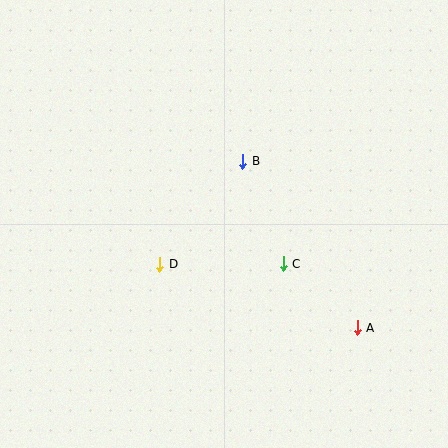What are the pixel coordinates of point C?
Point C is at (283, 264).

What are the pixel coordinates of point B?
Point B is at (243, 161).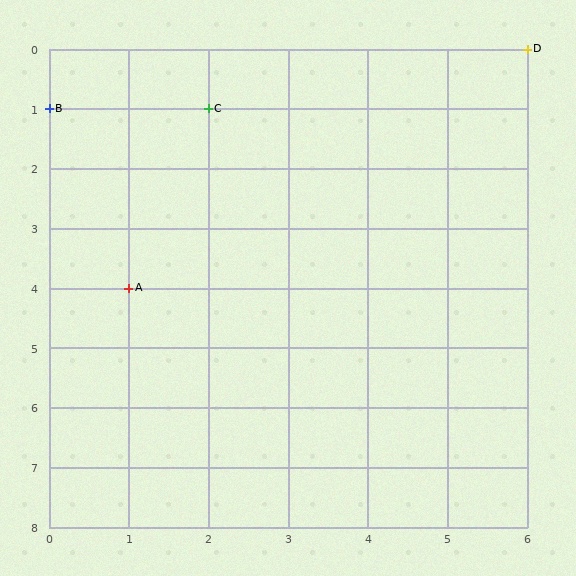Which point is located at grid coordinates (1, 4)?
Point A is at (1, 4).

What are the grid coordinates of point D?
Point D is at grid coordinates (6, 0).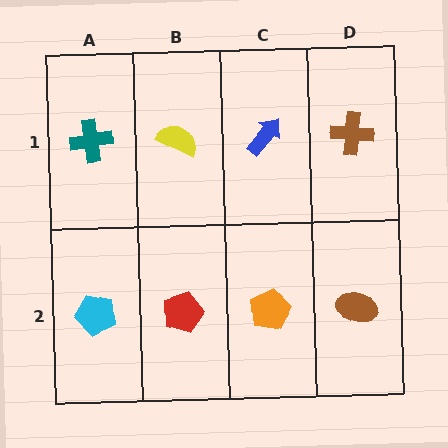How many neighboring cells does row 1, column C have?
3.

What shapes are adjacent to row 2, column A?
A teal cross (row 1, column A), a red pentagon (row 2, column B).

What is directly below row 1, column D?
A brown ellipse.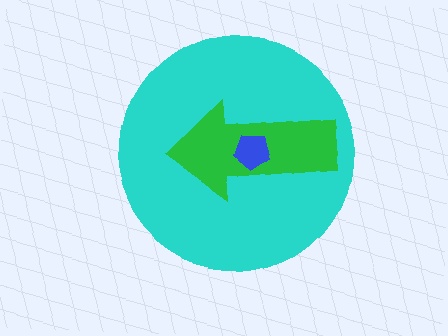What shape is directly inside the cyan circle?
The green arrow.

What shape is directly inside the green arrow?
The blue pentagon.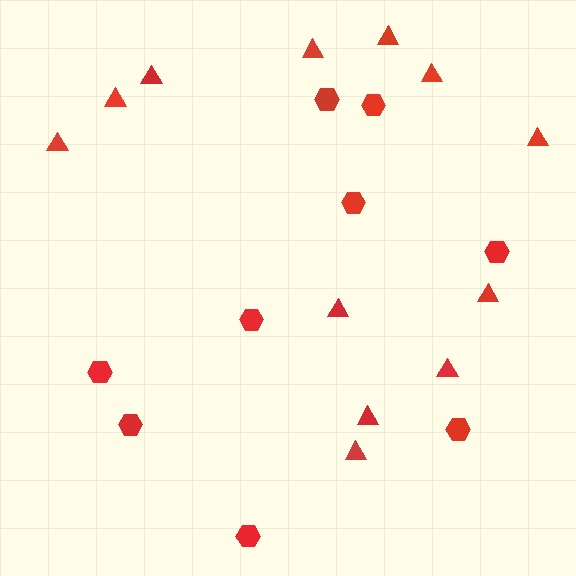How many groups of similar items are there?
There are 2 groups: one group of hexagons (9) and one group of triangles (12).